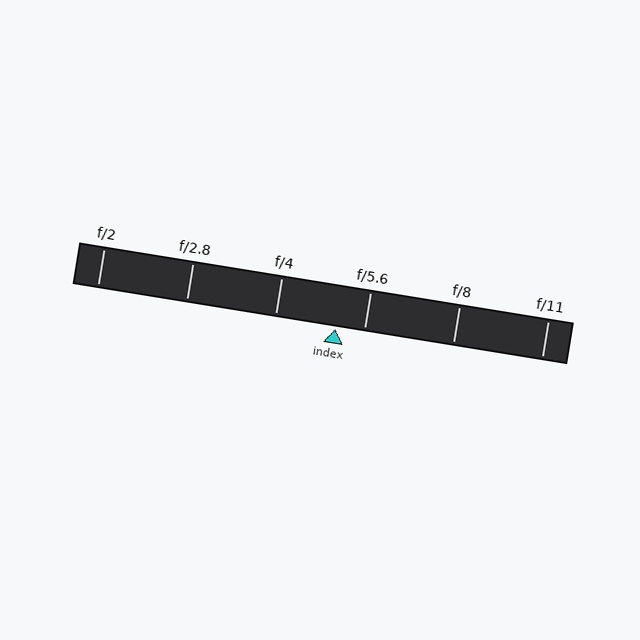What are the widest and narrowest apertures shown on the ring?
The widest aperture shown is f/2 and the narrowest is f/11.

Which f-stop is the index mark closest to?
The index mark is closest to f/5.6.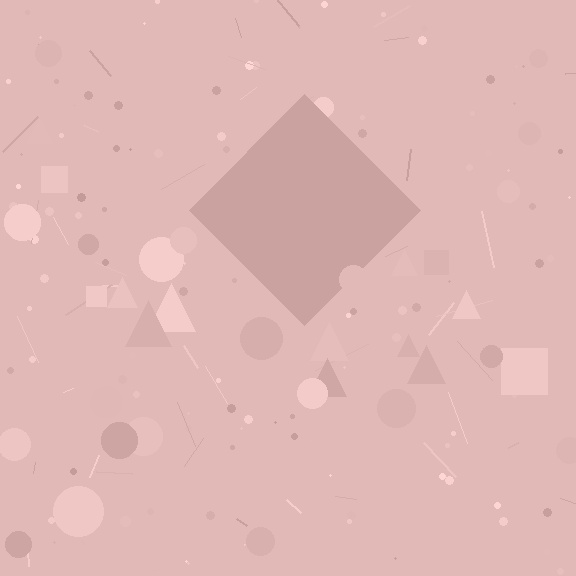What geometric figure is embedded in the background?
A diamond is embedded in the background.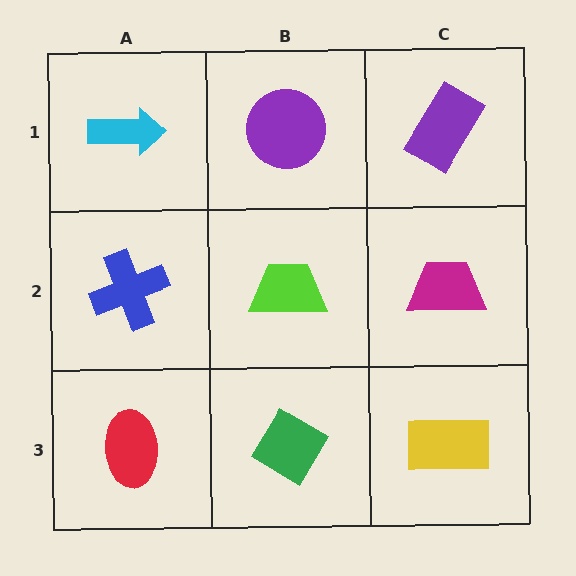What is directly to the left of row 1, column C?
A purple circle.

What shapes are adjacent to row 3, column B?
A lime trapezoid (row 2, column B), a red ellipse (row 3, column A), a yellow rectangle (row 3, column C).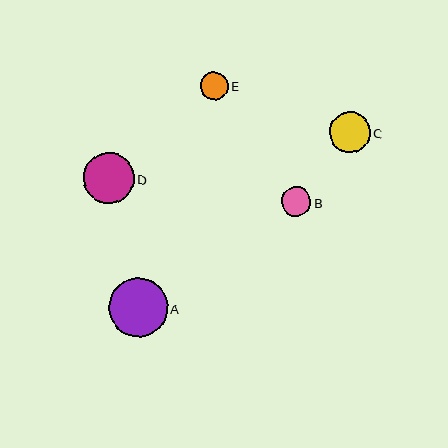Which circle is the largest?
Circle A is the largest with a size of approximately 58 pixels.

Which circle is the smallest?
Circle E is the smallest with a size of approximately 28 pixels.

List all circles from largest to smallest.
From largest to smallest: A, D, C, B, E.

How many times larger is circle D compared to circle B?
Circle D is approximately 1.7 times the size of circle B.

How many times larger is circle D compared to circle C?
Circle D is approximately 1.2 times the size of circle C.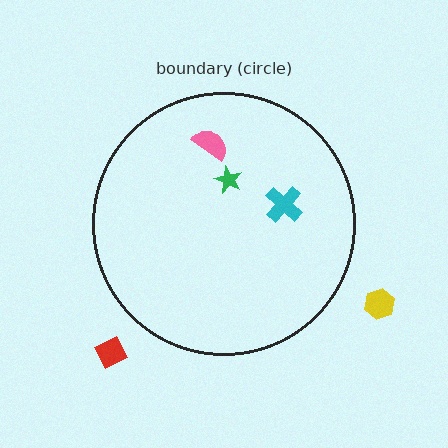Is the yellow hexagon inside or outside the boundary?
Outside.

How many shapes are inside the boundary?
3 inside, 2 outside.